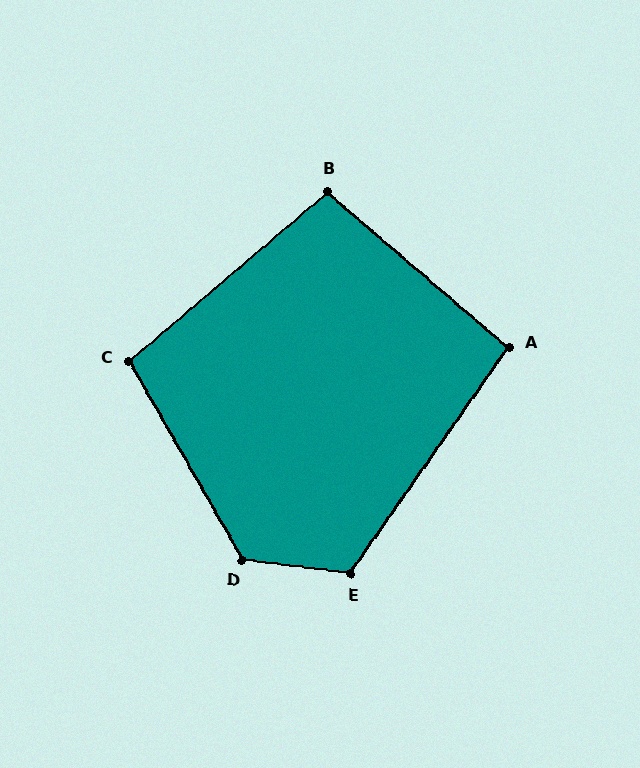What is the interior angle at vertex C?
Approximately 101 degrees (obtuse).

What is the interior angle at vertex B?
Approximately 99 degrees (obtuse).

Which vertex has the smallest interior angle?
A, at approximately 96 degrees.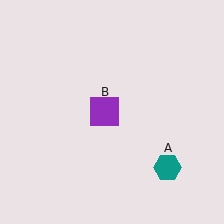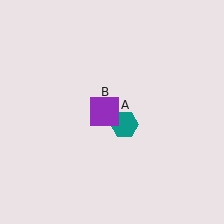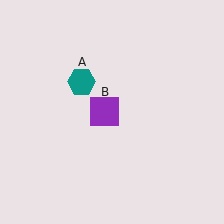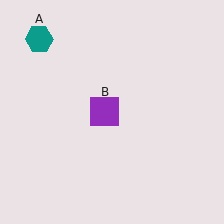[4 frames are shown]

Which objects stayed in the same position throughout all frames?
Purple square (object B) remained stationary.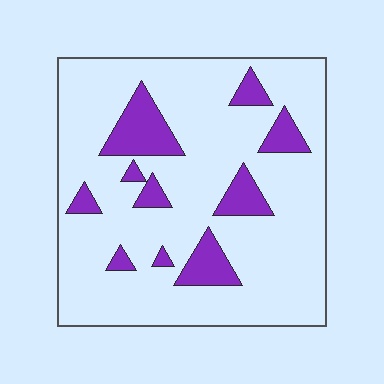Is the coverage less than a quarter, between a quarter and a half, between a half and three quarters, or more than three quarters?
Less than a quarter.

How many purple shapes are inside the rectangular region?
10.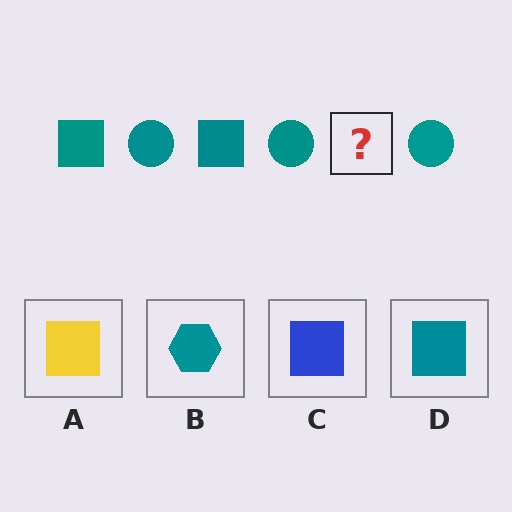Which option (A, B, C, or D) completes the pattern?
D.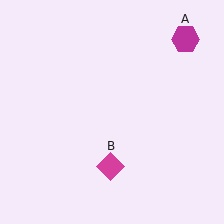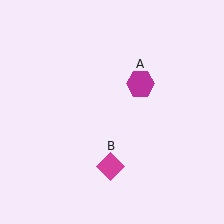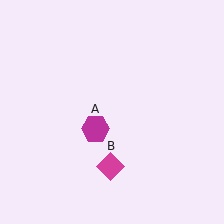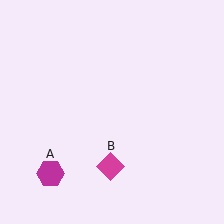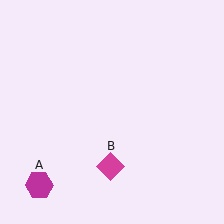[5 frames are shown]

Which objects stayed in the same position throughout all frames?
Magenta diamond (object B) remained stationary.